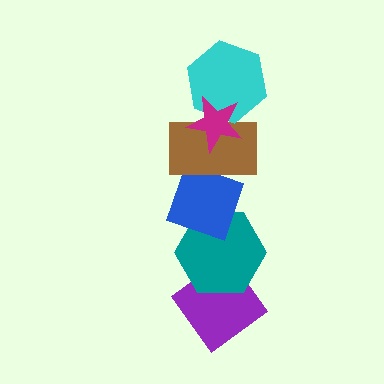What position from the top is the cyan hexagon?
The cyan hexagon is 2nd from the top.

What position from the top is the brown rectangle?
The brown rectangle is 3rd from the top.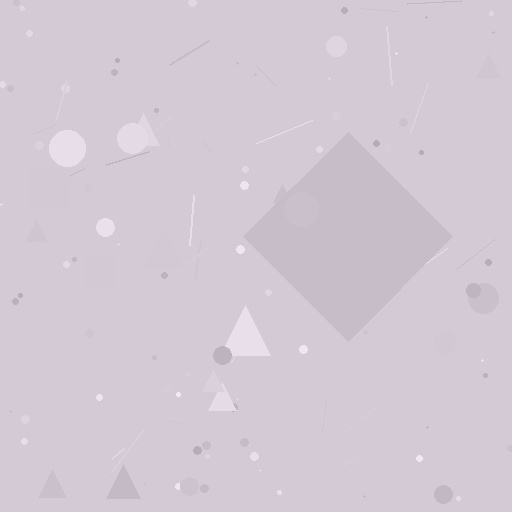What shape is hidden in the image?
A diamond is hidden in the image.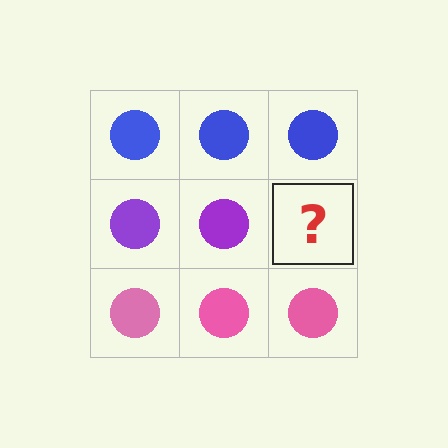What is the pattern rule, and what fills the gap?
The rule is that each row has a consistent color. The gap should be filled with a purple circle.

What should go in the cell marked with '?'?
The missing cell should contain a purple circle.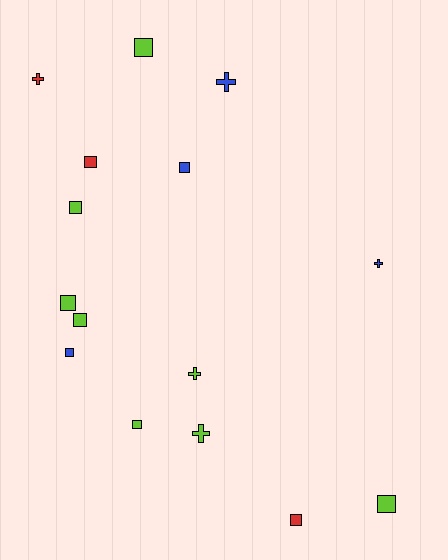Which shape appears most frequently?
Square, with 10 objects.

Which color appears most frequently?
Lime, with 8 objects.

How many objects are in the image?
There are 15 objects.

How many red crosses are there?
There is 1 red cross.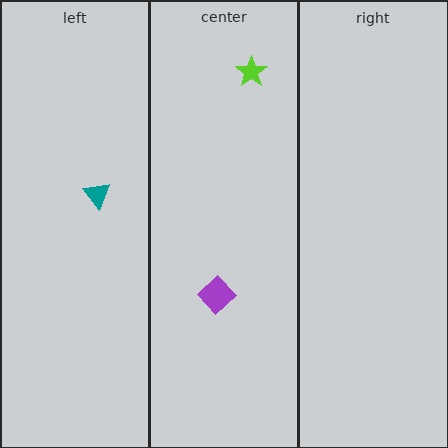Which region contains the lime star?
The center region.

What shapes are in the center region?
The lime star, the purple diamond.